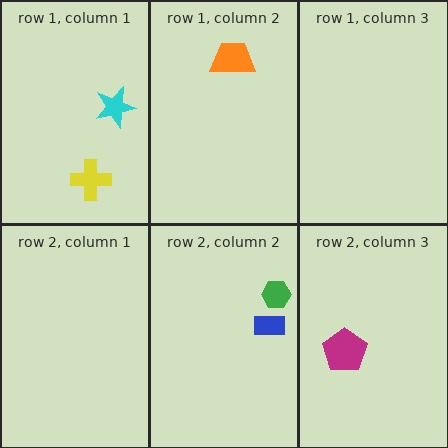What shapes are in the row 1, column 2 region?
The orange trapezoid.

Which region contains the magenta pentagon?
The row 2, column 3 region.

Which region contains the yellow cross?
The row 1, column 1 region.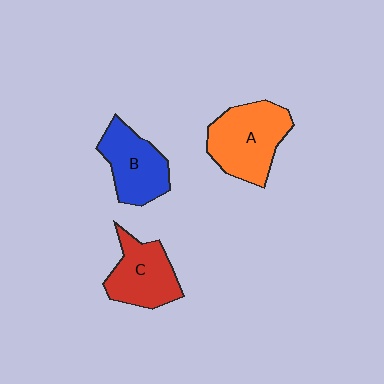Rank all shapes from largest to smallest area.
From largest to smallest: A (orange), B (blue), C (red).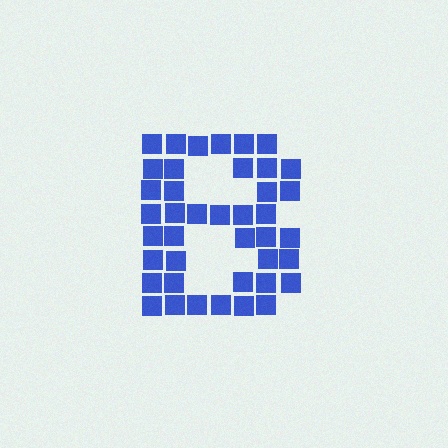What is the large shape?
The large shape is the letter B.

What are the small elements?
The small elements are squares.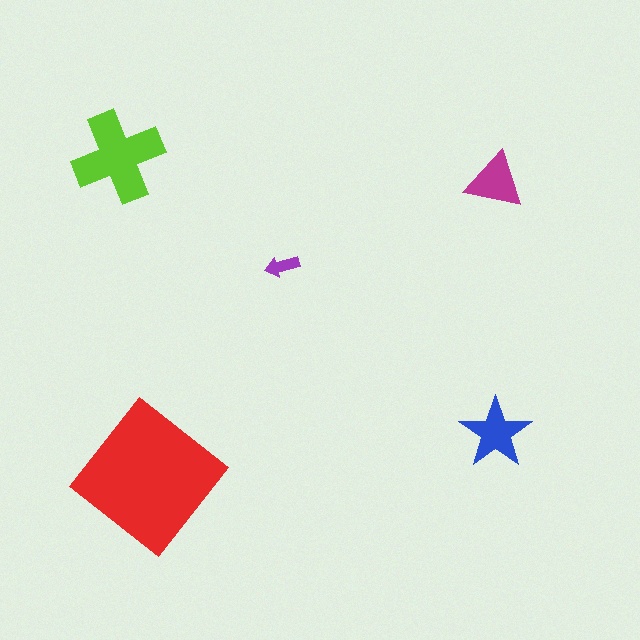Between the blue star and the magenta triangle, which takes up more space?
The blue star.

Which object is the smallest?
The purple arrow.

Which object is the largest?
The red diamond.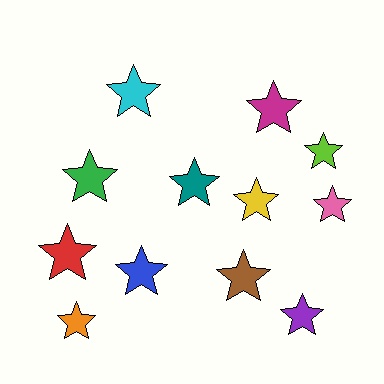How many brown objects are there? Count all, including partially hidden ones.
There is 1 brown object.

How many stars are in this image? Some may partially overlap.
There are 12 stars.